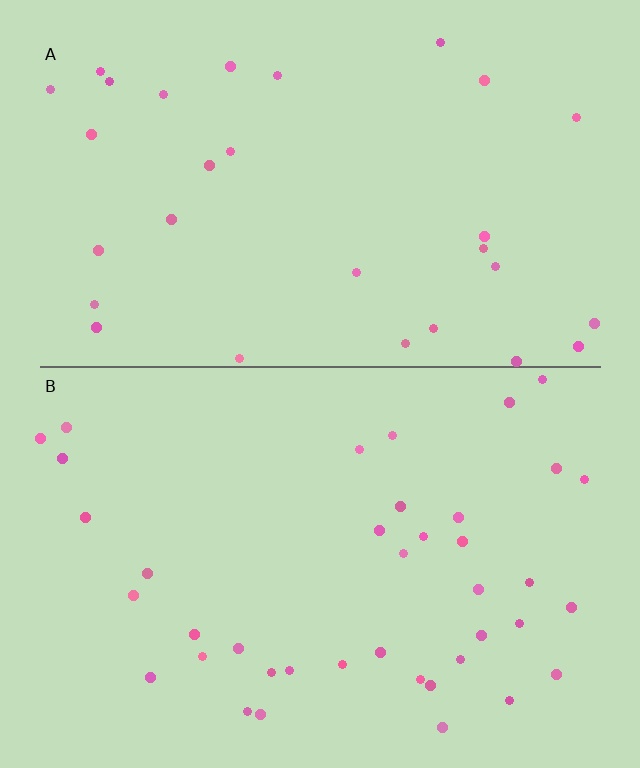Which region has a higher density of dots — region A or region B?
B (the bottom).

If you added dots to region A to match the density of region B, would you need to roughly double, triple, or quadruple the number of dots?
Approximately double.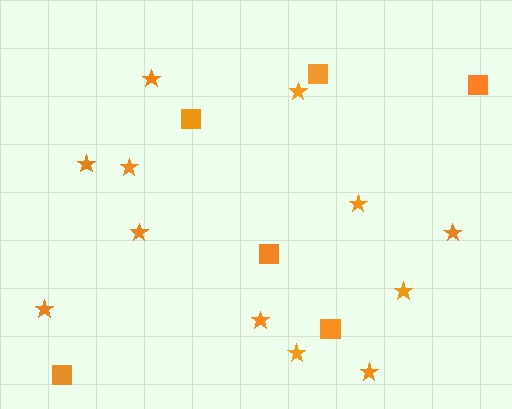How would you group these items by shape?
There are 2 groups: one group of stars (12) and one group of squares (6).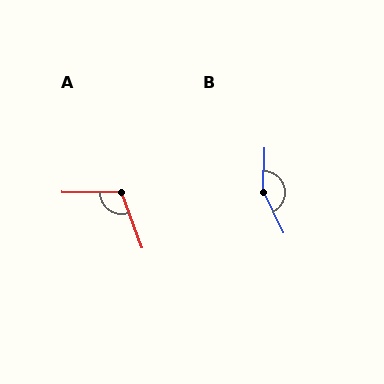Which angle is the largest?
B, at approximately 153 degrees.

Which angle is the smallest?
A, at approximately 111 degrees.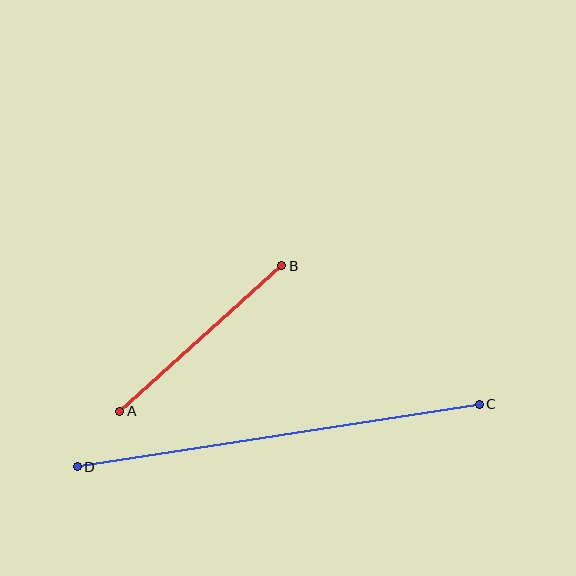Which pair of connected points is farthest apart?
Points C and D are farthest apart.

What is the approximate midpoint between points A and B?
The midpoint is at approximately (201, 339) pixels.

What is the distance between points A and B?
The distance is approximately 218 pixels.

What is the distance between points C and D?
The distance is approximately 407 pixels.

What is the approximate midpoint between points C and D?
The midpoint is at approximately (278, 436) pixels.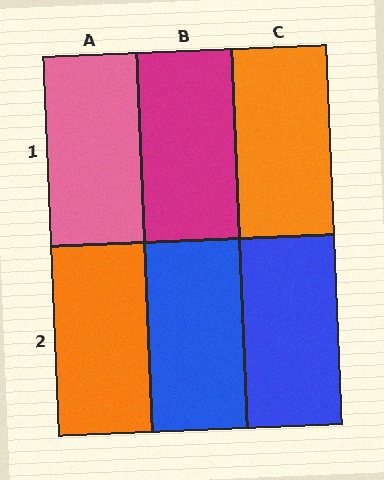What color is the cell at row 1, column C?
Orange.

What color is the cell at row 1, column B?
Magenta.